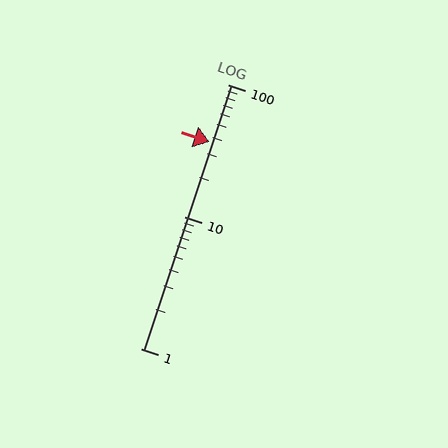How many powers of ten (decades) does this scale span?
The scale spans 2 decades, from 1 to 100.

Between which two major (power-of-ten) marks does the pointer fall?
The pointer is between 10 and 100.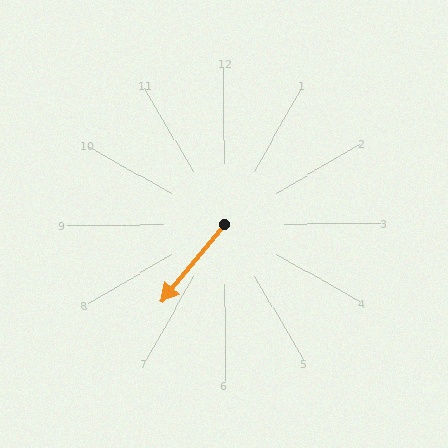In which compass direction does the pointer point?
Southwest.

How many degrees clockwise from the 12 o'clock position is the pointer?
Approximately 219 degrees.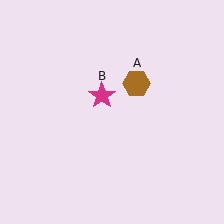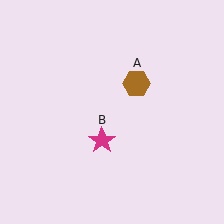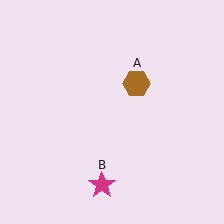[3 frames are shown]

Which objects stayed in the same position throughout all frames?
Brown hexagon (object A) remained stationary.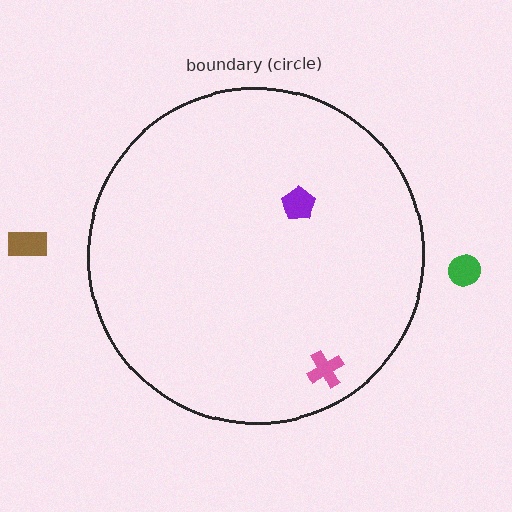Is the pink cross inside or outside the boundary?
Inside.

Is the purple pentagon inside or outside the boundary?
Inside.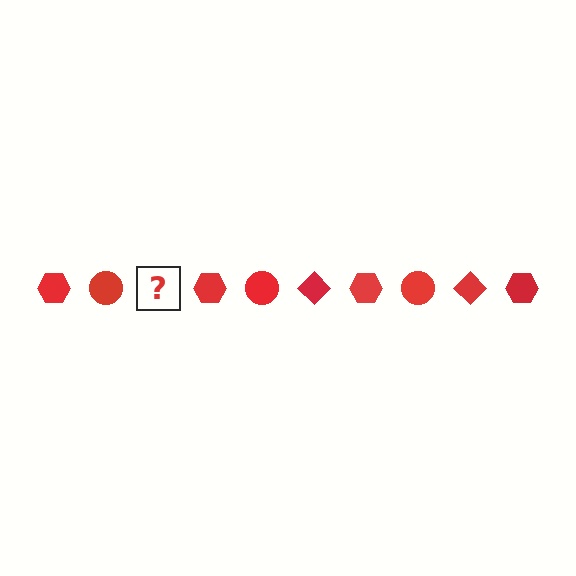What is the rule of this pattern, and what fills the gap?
The rule is that the pattern cycles through hexagon, circle, diamond shapes in red. The gap should be filled with a red diamond.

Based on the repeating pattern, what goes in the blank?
The blank should be a red diamond.